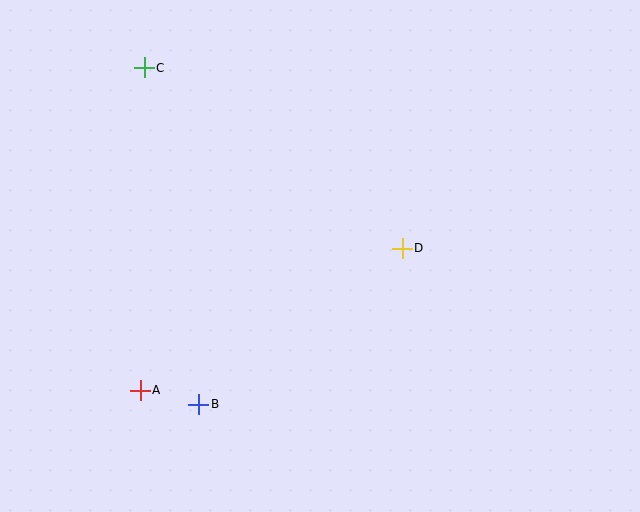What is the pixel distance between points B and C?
The distance between B and C is 341 pixels.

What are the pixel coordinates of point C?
Point C is at (144, 68).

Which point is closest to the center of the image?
Point D at (402, 248) is closest to the center.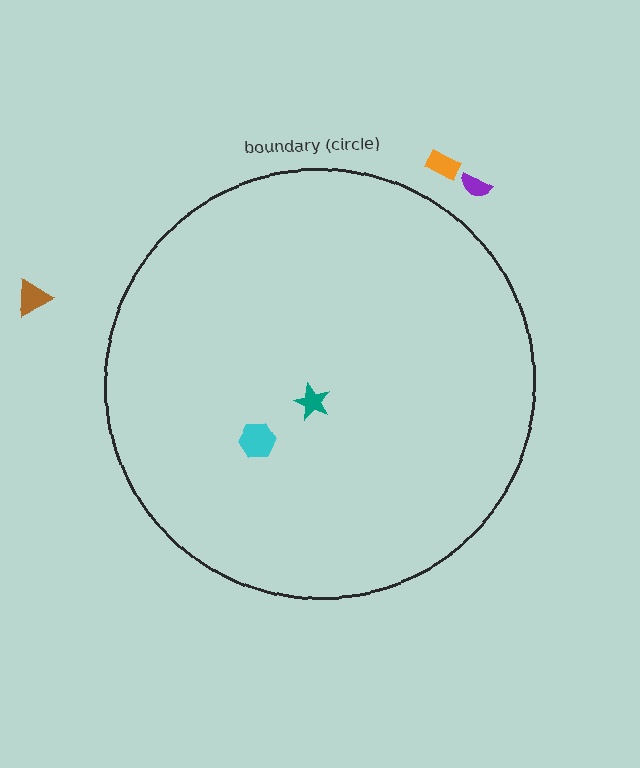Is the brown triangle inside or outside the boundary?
Outside.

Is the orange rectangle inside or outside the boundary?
Outside.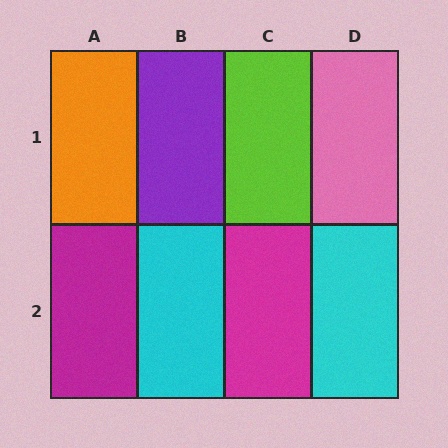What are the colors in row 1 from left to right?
Orange, purple, lime, pink.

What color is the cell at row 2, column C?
Magenta.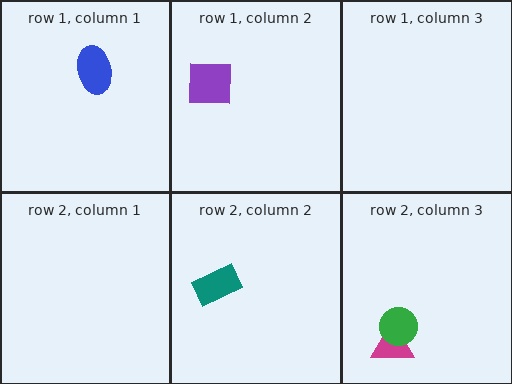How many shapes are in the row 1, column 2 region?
1.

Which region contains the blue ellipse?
The row 1, column 1 region.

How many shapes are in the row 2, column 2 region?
1.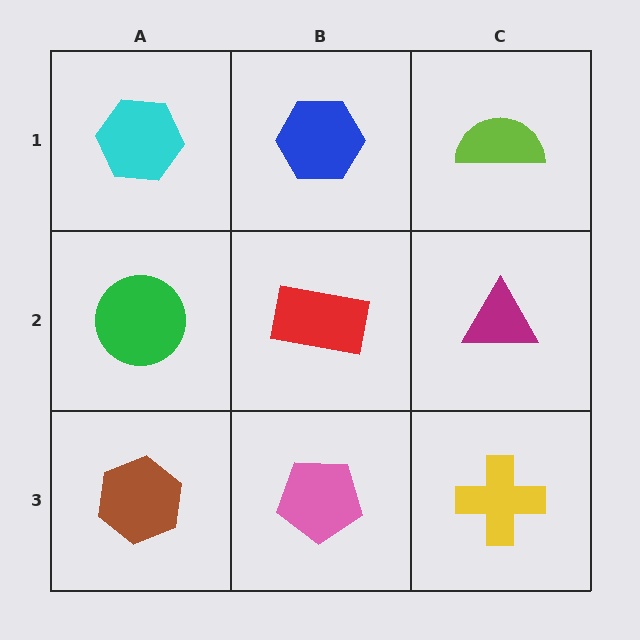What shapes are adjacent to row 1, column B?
A red rectangle (row 2, column B), a cyan hexagon (row 1, column A), a lime semicircle (row 1, column C).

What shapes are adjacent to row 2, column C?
A lime semicircle (row 1, column C), a yellow cross (row 3, column C), a red rectangle (row 2, column B).